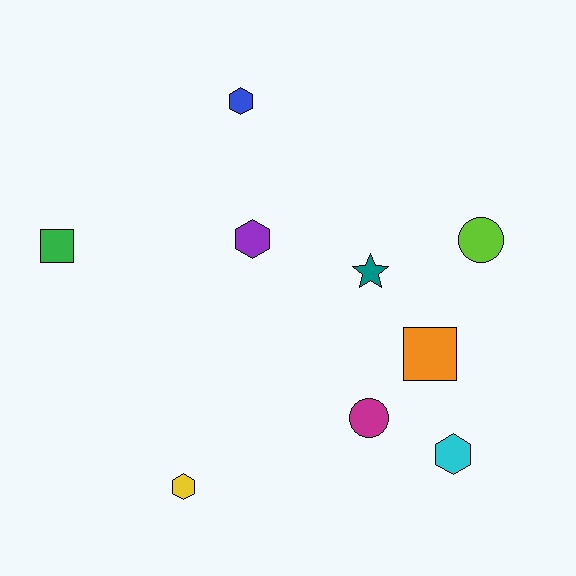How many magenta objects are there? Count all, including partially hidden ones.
There is 1 magenta object.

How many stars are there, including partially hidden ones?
There is 1 star.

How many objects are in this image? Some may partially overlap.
There are 9 objects.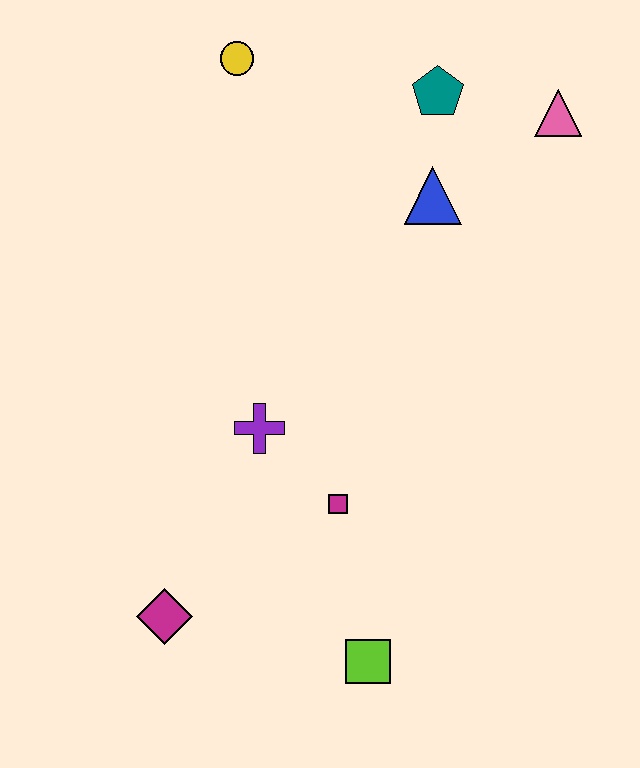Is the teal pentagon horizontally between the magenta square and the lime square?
No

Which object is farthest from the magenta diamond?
The pink triangle is farthest from the magenta diamond.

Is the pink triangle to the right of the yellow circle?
Yes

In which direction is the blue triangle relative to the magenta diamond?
The blue triangle is above the magenta diamond.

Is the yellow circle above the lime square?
Yes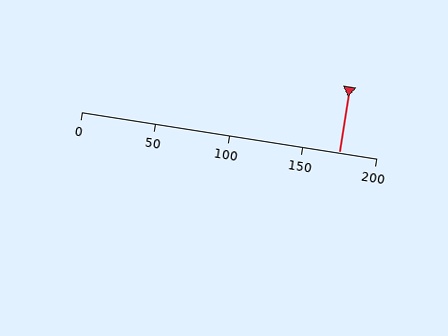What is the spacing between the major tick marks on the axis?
The major ticks are spaced 50 apart.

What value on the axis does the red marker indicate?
The marker indicates approximately 175.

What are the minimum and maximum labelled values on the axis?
The axis runs from 0 to 200.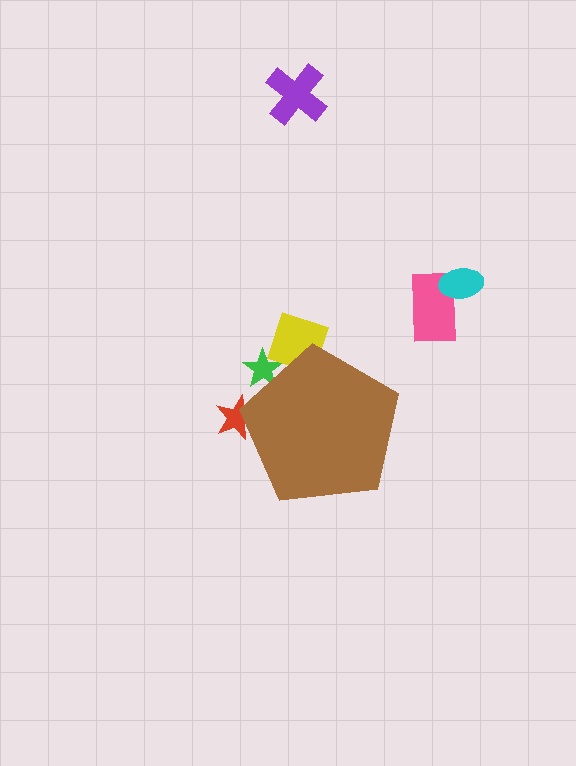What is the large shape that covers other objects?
A brown pentagon.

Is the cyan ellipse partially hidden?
No, the cyan ellipse is fully visible.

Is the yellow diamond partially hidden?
Yes, the yellow diamond is partially hidden behind the brown pentagon.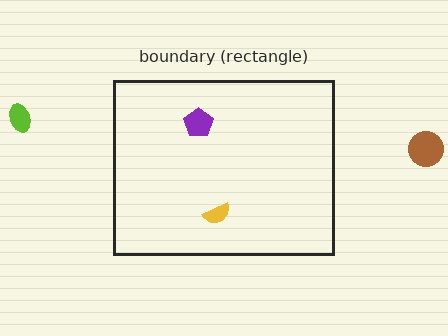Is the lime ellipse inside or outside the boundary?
Outside.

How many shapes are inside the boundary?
2 inside, 2 outside.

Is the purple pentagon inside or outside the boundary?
Inside.